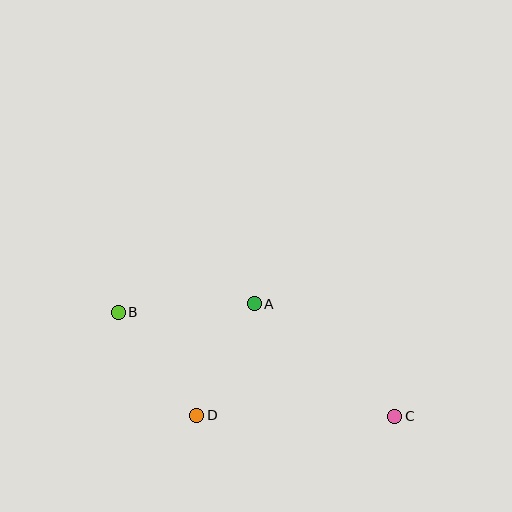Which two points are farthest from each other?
Points B and C are farthest from each other.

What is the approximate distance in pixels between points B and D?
The distance between B and D is approximately 129 pixels.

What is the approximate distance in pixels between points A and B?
The distance between A and B is approximately 137 pixels.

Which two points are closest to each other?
Points A and D are closest to each other.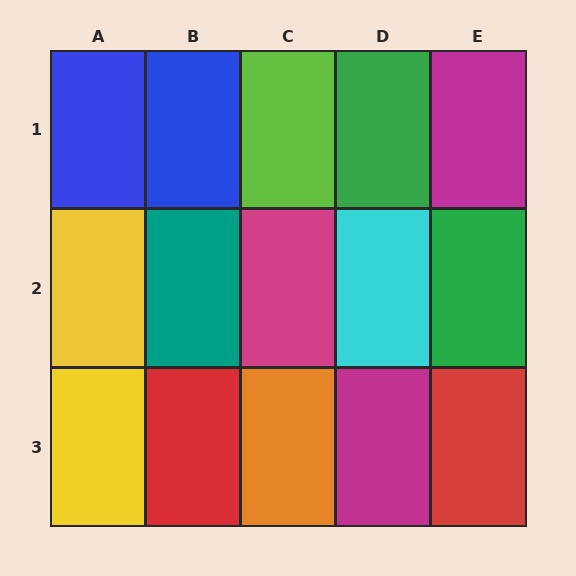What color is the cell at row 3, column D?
Magenta.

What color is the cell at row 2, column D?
Cyan.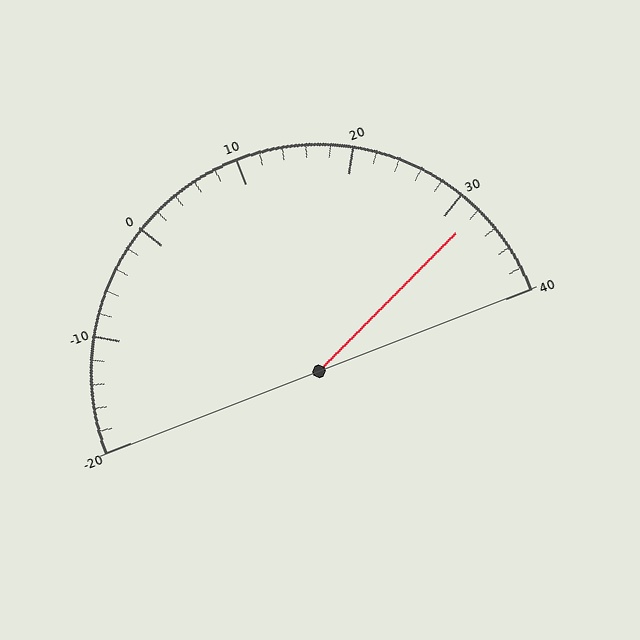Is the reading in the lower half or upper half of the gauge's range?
The reading is in the upper half of the range (-20 to 40).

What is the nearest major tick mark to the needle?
The nearest major tick mark is 30.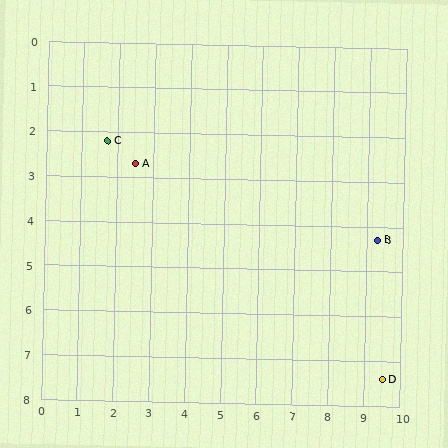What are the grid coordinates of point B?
Point B is at approximately (9.3, 4.3).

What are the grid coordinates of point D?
Point D is at approximately (9.5, 7.4).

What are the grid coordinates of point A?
Point A is at approximately (2.5, 2.7).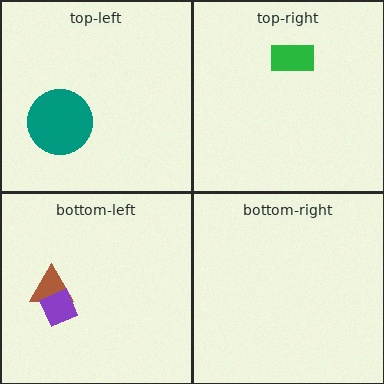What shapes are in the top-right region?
The green rectangle.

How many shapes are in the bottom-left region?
2.